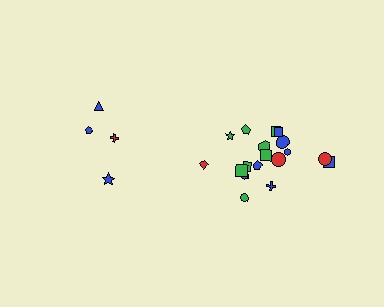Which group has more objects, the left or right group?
The right group.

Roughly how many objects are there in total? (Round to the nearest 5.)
Roughly 20 objects in total.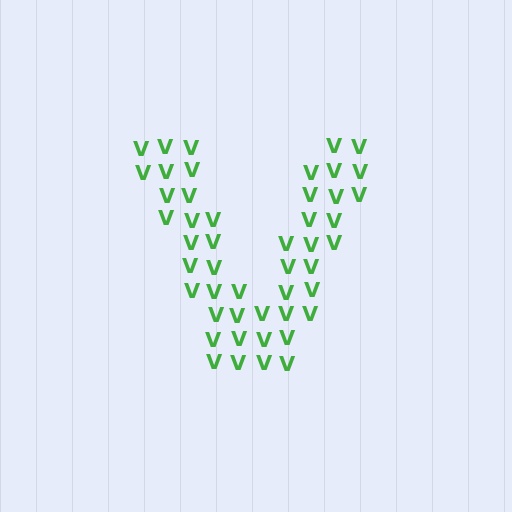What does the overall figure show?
The overall figure shows the letter V.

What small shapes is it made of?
It is made of small letter V's.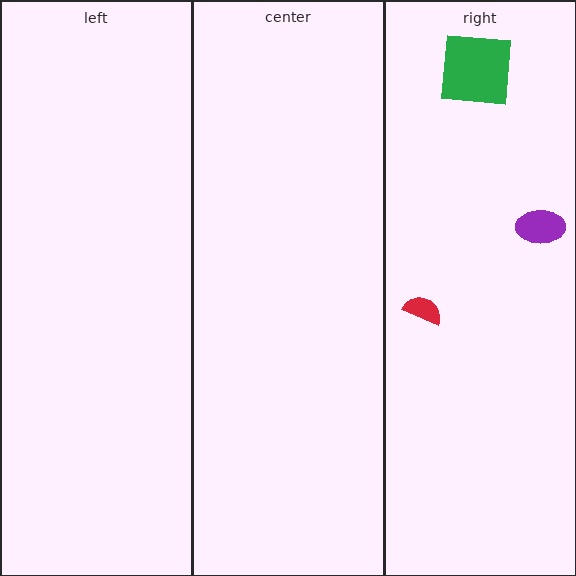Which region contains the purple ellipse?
The right region.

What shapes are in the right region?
The green square, the red semicircle, the purple ellipse.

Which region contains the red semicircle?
The right region.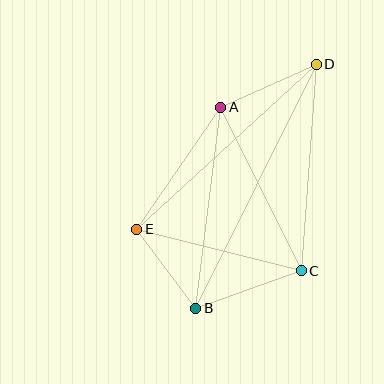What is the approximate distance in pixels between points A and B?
The distance between A and B is approximately 203 pixels.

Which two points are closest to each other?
Points B and E are closest to each other.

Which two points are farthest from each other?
Points B and D are farthest from each other.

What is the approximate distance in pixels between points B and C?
The distance between B and C is approximately 112 pixels.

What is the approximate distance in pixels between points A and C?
The distance between A and C is approximately 182 pixels.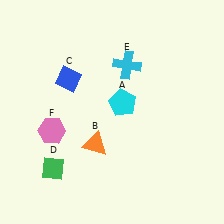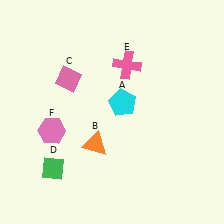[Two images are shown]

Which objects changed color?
C changed from blue to pink. E changed from cyan to pink.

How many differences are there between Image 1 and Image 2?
There are 2 differences between the two images.